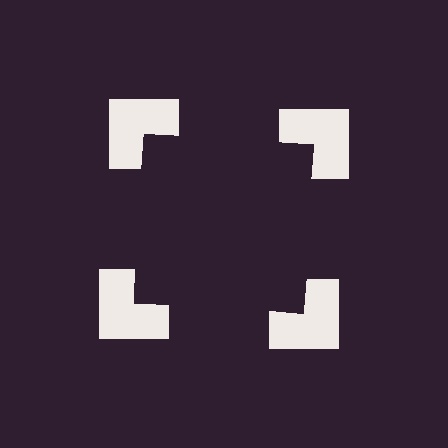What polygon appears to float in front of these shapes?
An illusory square — its edges are inferred from the aligned wedge cuts in the notched squares, not physically drawn.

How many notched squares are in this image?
There are 4 — one at each vertex of the illusory square.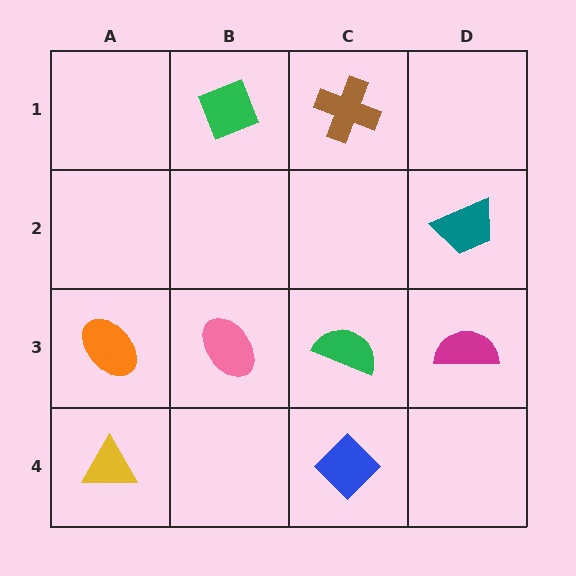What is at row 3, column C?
A green semicircle.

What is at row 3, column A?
An orange ellipse.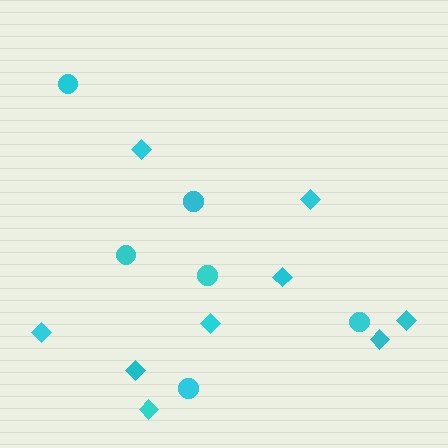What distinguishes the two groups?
There are 2 groups: one group of diamonds (9) and one group of circles (6).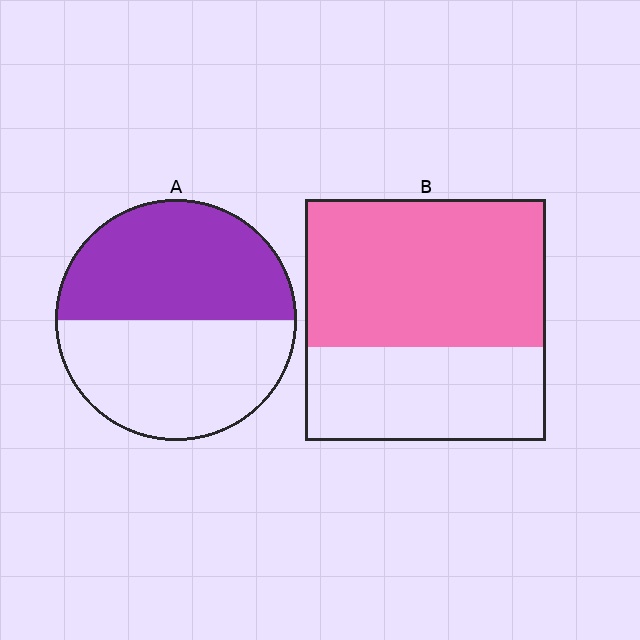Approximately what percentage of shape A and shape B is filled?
A is approximately 50% and B is approximately 60%.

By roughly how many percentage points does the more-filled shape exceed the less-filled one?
By roughly 10 percentage points (B over A).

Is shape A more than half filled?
Roughly half.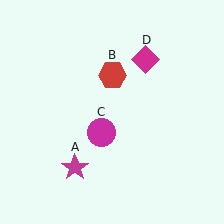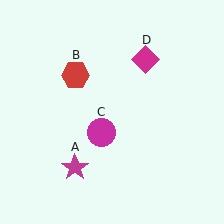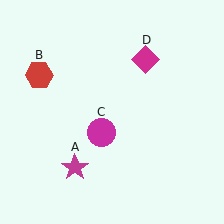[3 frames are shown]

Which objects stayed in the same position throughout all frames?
Magenta star (object A) and magenta circle (object C) and magenta diamond (object D) remained stationary.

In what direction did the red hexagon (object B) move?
The red hexagon (object B) moved left.